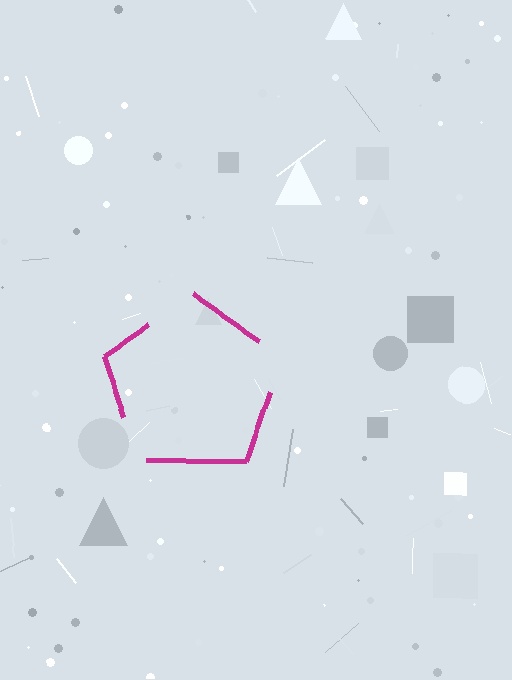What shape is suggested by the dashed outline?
The dashed outline suggests a pentagon.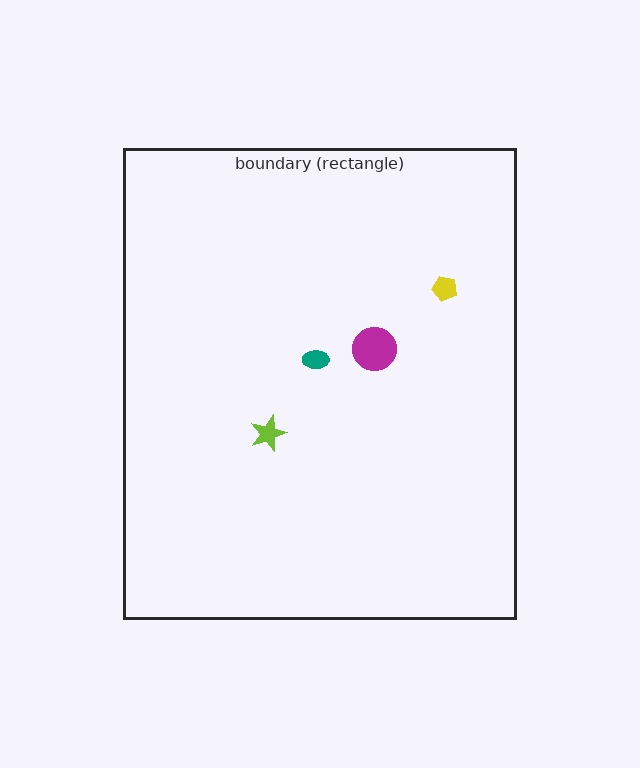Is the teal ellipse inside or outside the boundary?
Inside.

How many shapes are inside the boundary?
4 inside, 0 outside.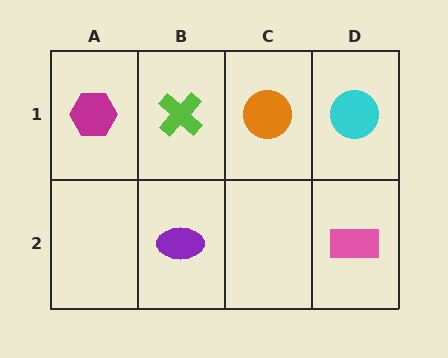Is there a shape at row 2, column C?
No, that cell is empty.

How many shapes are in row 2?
2 shapes.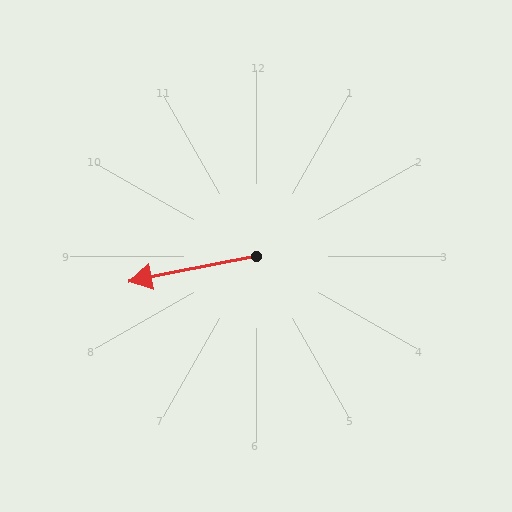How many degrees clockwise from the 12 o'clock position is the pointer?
Approximately 259 degrees.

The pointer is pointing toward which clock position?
Roughly 9 o'clock.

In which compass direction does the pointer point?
West.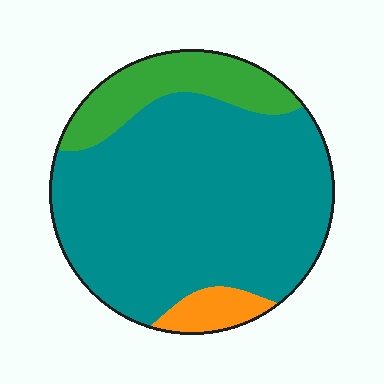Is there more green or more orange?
Green.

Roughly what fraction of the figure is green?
Green takes up less than a quarter of the figure.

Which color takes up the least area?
Orange, at roughly 5%.